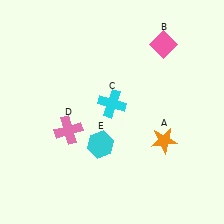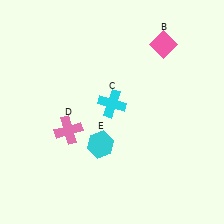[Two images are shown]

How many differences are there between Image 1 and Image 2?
There is 1 difference between the two images.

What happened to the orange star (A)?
The orange star (A) was removed in Image 2. It was in the bottom-right area of Image 1.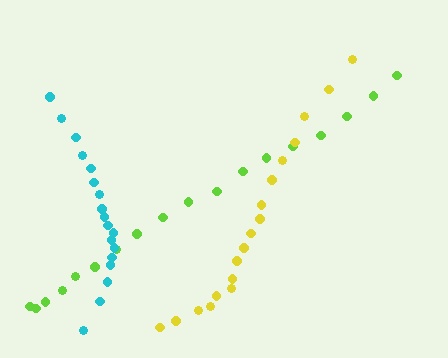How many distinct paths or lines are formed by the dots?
There are 3 distinct paths.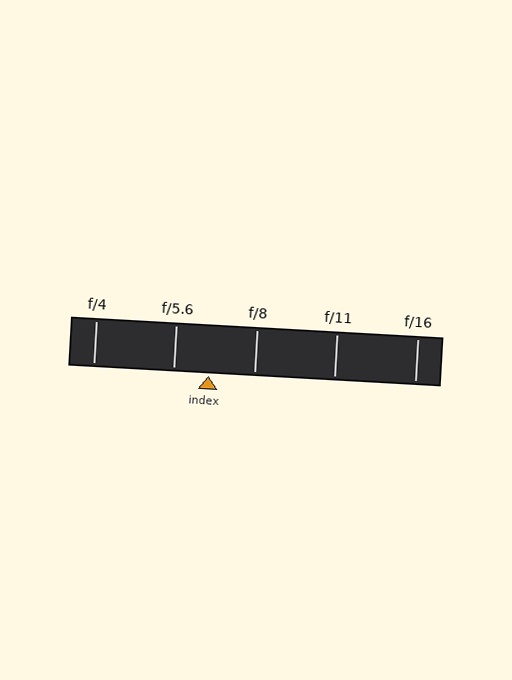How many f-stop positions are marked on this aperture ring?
There are 5 f-stop positions marked.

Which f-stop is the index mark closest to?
The index mark is closest to f/5.6.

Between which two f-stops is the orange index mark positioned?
The index mark is between f/5.6 and f/8.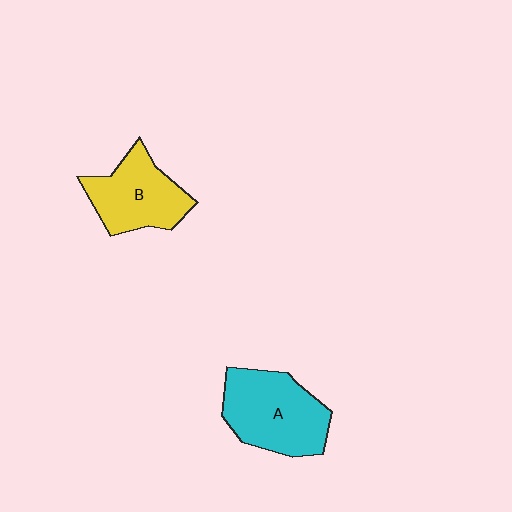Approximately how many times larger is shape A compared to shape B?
Approximately 1.2 times.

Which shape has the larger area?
Shape A (cyan).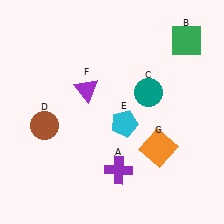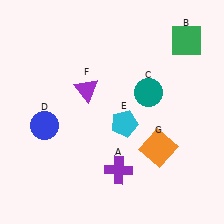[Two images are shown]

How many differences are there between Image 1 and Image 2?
There is 1 difference between the two images.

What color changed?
The circle (D) changed from brown in Image 1 to blue in Image 2.